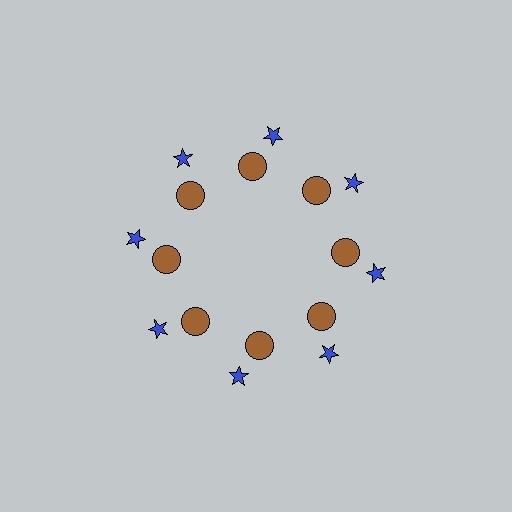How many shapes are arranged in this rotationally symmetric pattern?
There are 16 shapes, arranged in 8 groups of 2.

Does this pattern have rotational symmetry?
Yes, this pattern has 8-fold rotational symmetry. It looks the same after rotating 45 degrees around the center.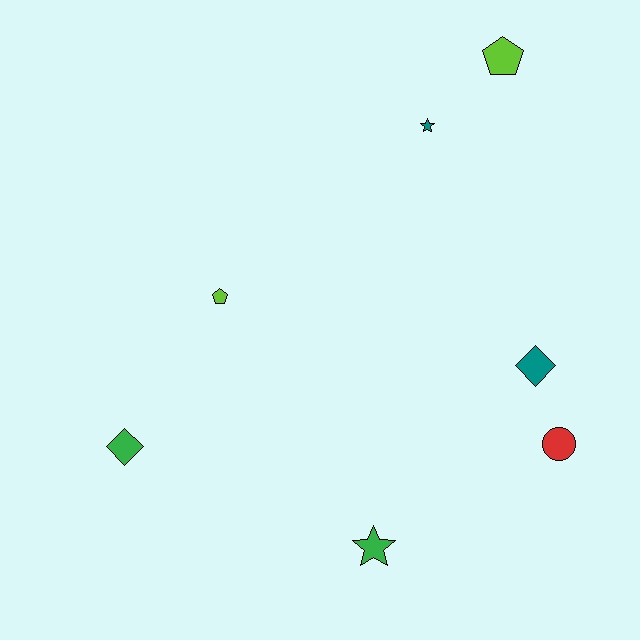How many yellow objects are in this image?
There are no yellow objects.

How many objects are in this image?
There are 7 objects.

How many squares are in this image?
There are no squares.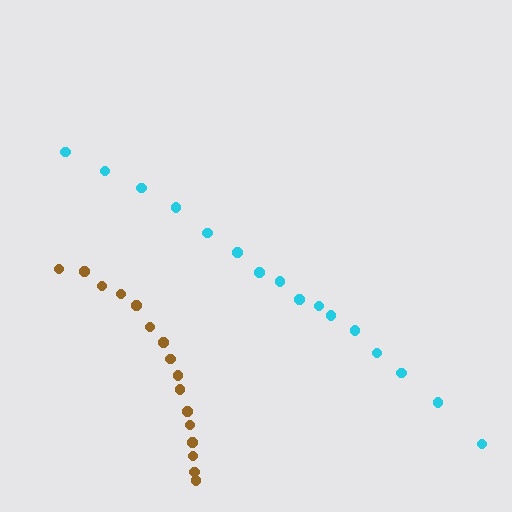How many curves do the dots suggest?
There are 2 distinct paths.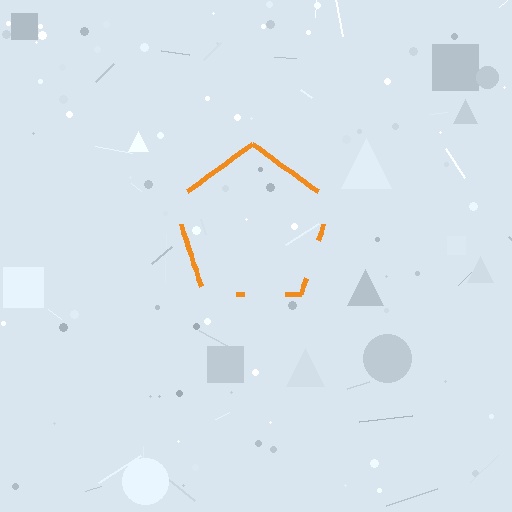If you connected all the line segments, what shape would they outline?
They would outline a pentagon.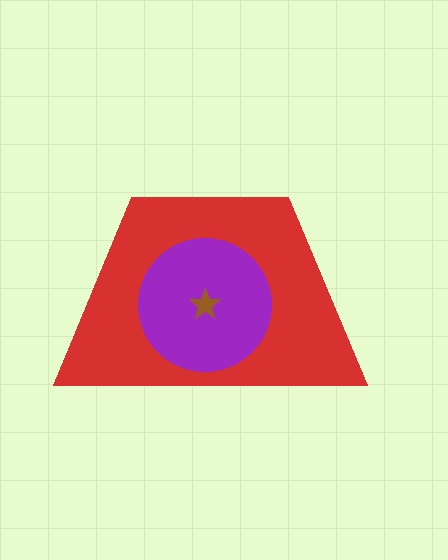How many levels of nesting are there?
3.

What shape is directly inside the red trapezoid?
The purple circle.